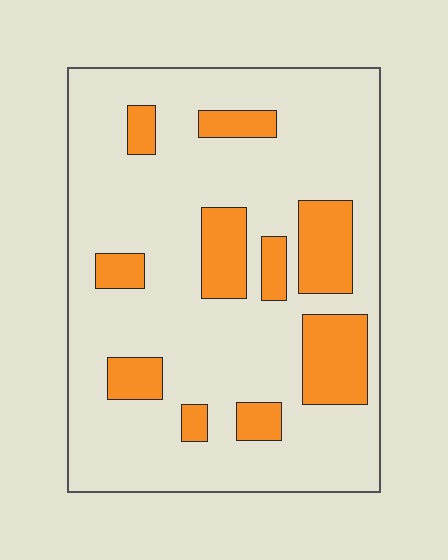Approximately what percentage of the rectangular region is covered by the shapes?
Approximately 20%.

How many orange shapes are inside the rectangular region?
10.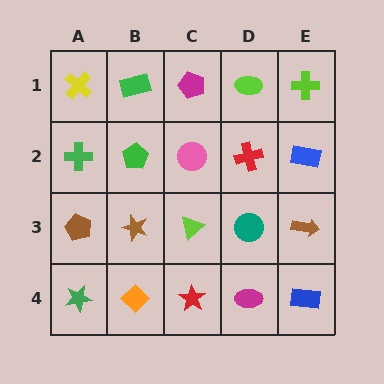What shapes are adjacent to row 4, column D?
A teal circle (row 3, column D), a red star (row 4, column C), a blue rectangle (row 4, column E).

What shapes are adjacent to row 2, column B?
A green rectangle (row 1, column B), a brown star (row 3, column B), a green cross (row 2, column A), a pink circle (row 2, column C).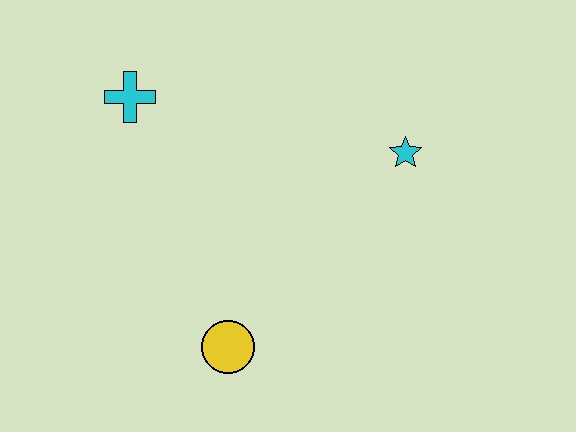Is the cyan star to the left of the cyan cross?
No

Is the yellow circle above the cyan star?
No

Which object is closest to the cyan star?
The yellow circle is closest to the cyan star.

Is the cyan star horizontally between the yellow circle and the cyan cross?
No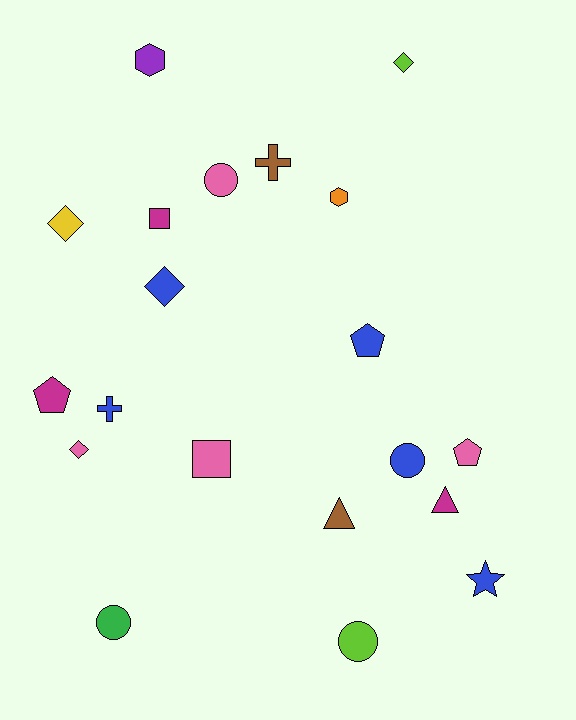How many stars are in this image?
There is 1 star.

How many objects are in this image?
There are 20 objects.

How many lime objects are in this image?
There are 2 lime objects.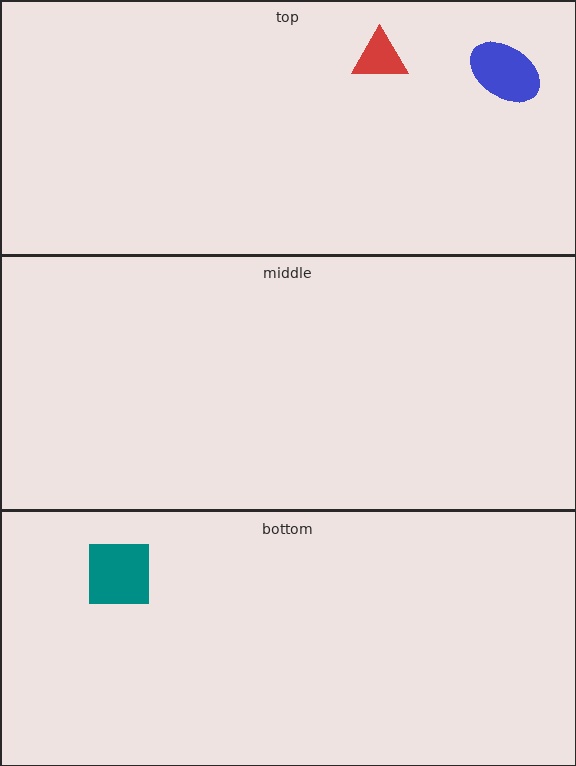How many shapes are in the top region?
2.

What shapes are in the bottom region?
The teal square.